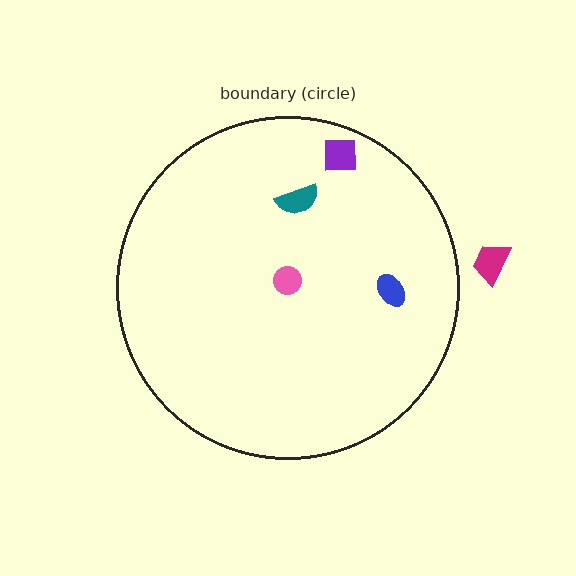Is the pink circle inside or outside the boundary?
Inside.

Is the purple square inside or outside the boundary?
Inside.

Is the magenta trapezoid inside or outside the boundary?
Outside.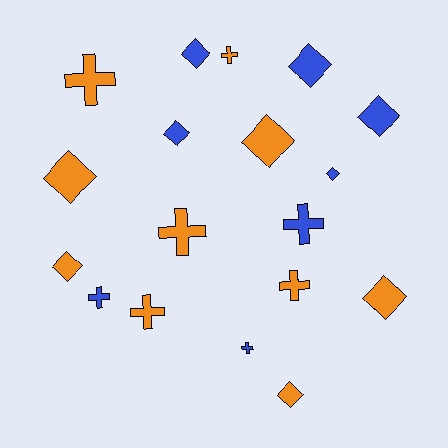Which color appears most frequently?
Orange, with 10 objects.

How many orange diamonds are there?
There are 5 orange diamonds.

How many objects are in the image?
There are 18 objects.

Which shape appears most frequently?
Diamond, with 10 objects.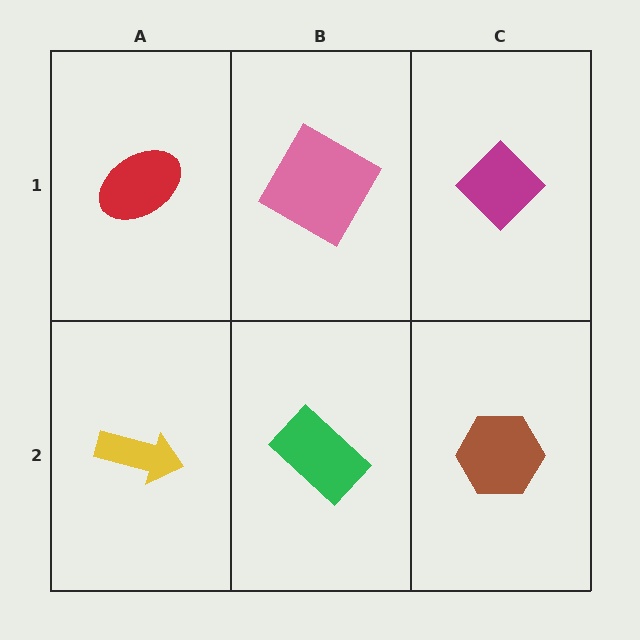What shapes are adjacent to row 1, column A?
A yellow arrow (row 2, column A), a pink square (row 1, column B).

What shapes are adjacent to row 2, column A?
A red ellipse (row 1, column A), a green rectangle (row 2, column B).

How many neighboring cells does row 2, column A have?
2.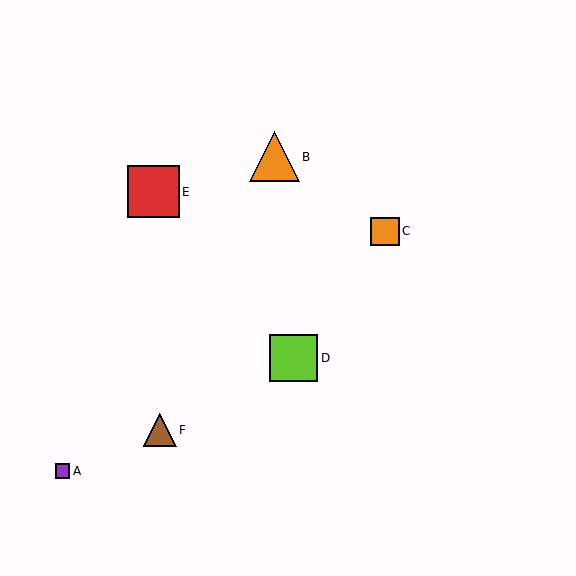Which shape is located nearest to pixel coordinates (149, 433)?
The brown triangle (labeled F) at (160, 430) is nearest to that location.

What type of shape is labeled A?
Shape A is a purple square.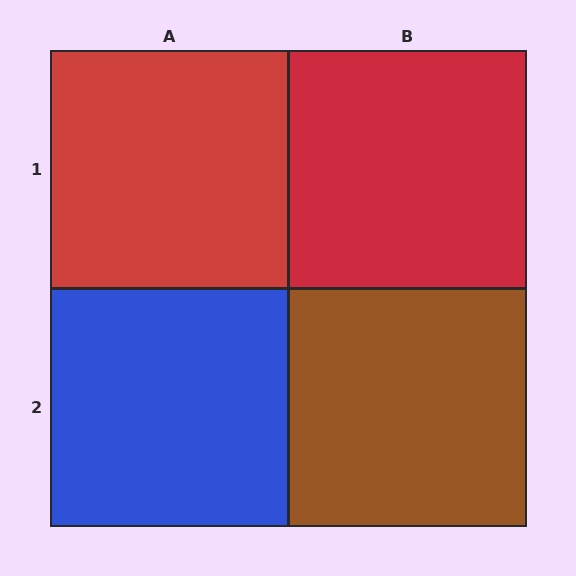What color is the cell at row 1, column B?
Red.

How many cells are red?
2 cells are red.